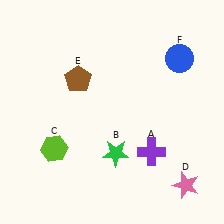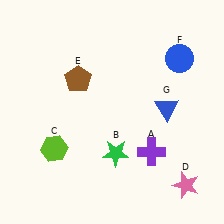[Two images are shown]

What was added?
A blue triangle (G) was added in Image 2.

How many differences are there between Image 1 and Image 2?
There is 1 difference between the two images.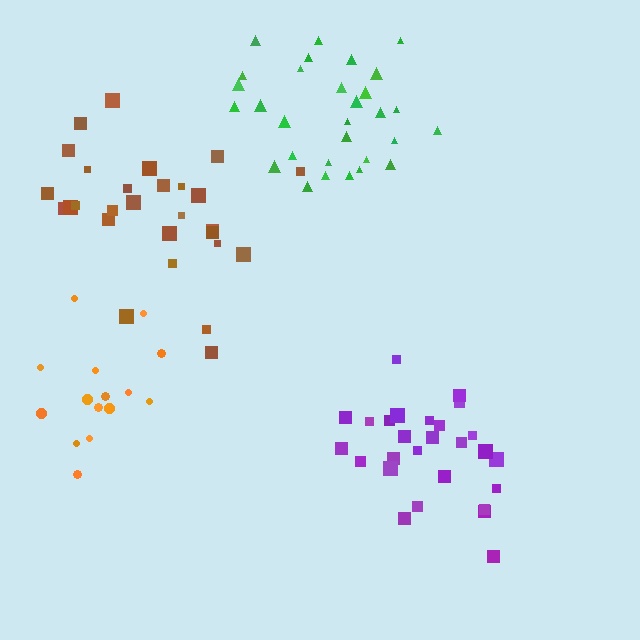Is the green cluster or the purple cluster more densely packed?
Purple.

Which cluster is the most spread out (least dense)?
Orange.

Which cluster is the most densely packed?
Purple.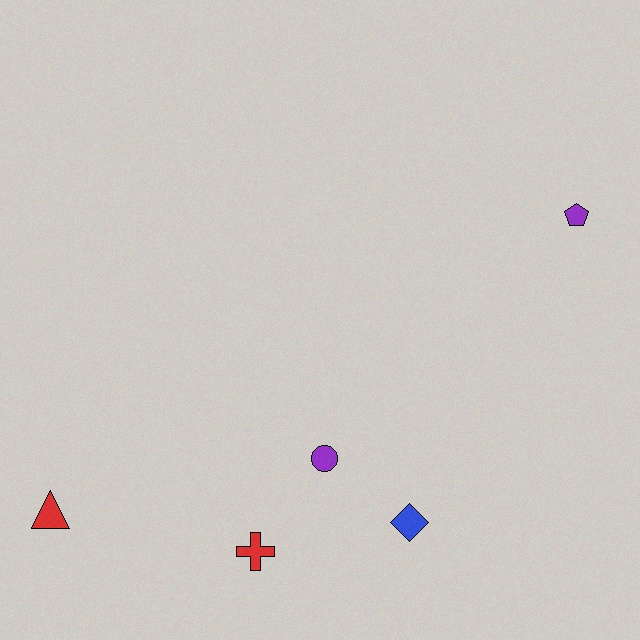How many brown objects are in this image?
There are no brown objects.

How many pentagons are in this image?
There is 1 pentagon.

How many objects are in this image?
There are 5 objects.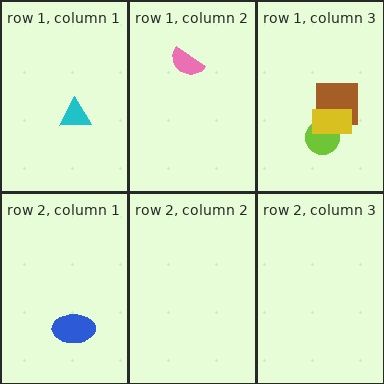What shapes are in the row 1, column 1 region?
The cyan triangle.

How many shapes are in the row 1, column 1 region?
1.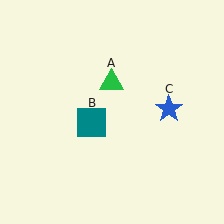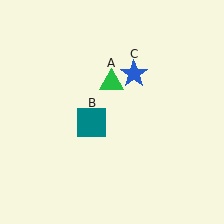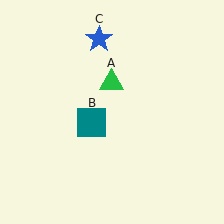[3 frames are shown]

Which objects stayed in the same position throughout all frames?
Green triangle (object A) and teal square (object B) remained stationary.